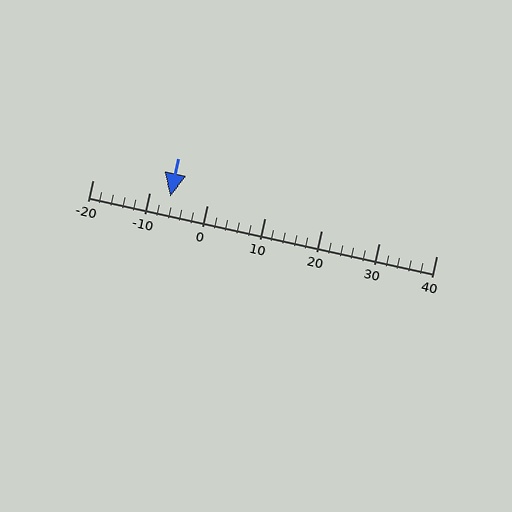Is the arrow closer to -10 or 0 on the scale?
The arrow is closer to -10.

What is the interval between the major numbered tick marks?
The major tick marks are spaced 10 units apart.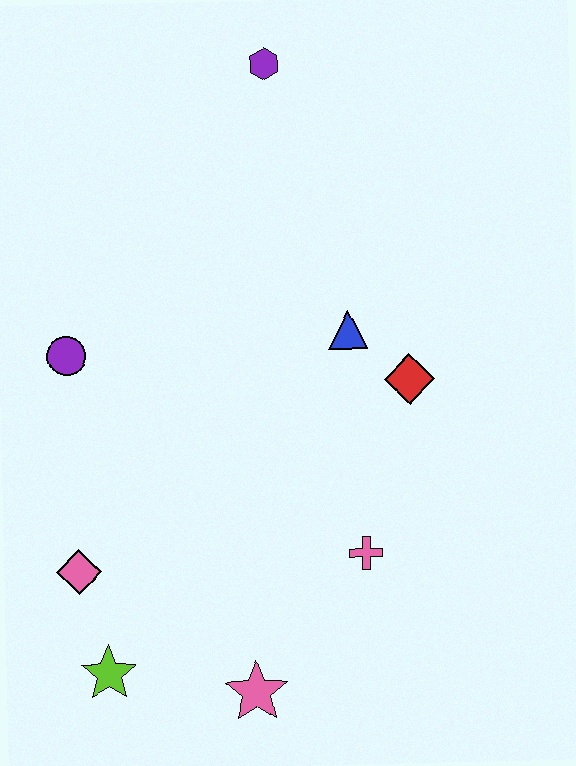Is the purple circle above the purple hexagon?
No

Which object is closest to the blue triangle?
The red diamond is closest to the blue triangle.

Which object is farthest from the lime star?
The purple hexagon is farthest from the lime star.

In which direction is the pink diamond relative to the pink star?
The pink diamond is to the left of the pink star.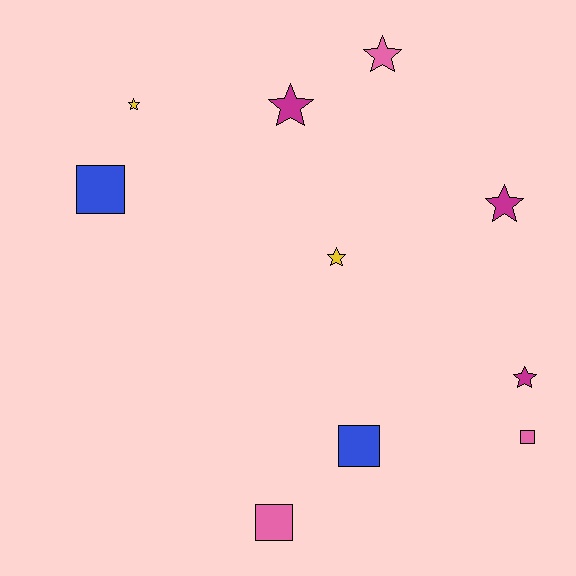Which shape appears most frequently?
Star, with 6 objects.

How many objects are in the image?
There are 10 objects.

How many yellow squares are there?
There are no yellow squares.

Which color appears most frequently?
Pink, with 3 objects.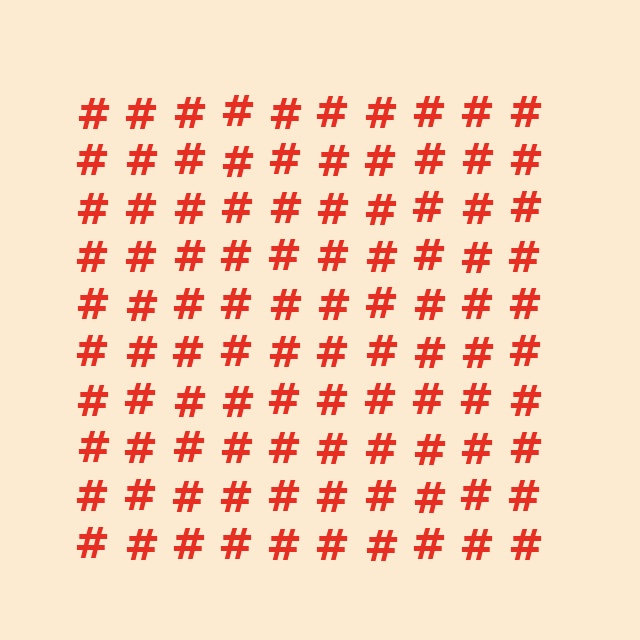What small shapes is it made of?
It is made of small hash symbols.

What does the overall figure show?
The overall figure shows a square.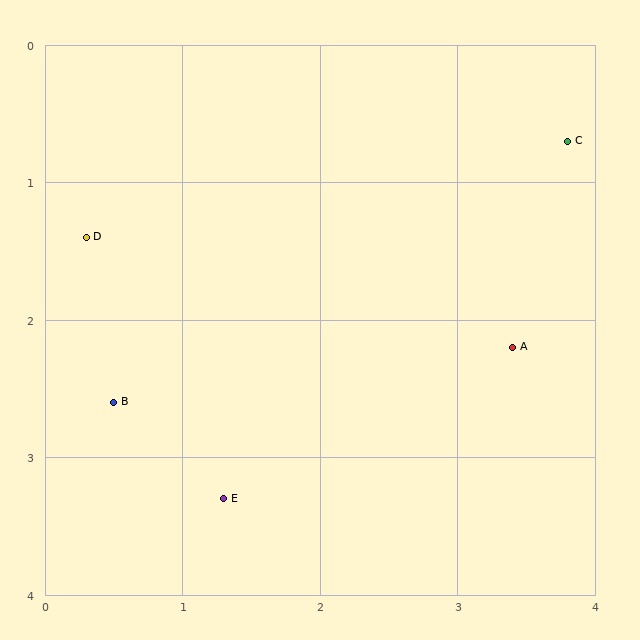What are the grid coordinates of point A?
Point A is at approximately (3.4, 2.2).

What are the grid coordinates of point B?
Point B is at approximately (0.5, 2.6).